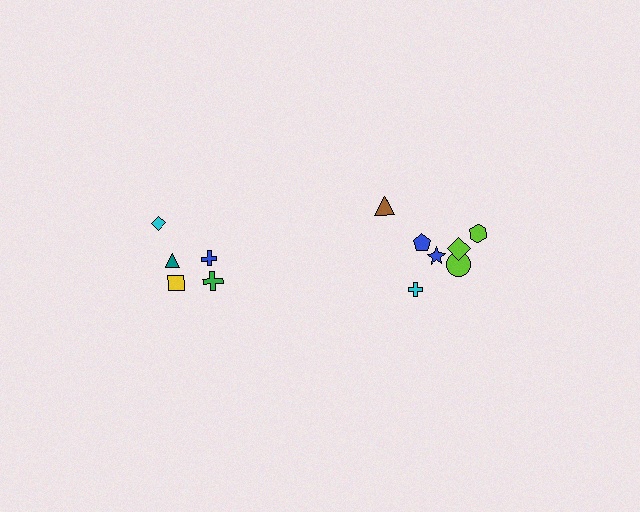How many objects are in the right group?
There are 7 objects.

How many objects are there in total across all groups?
There are 12 objects.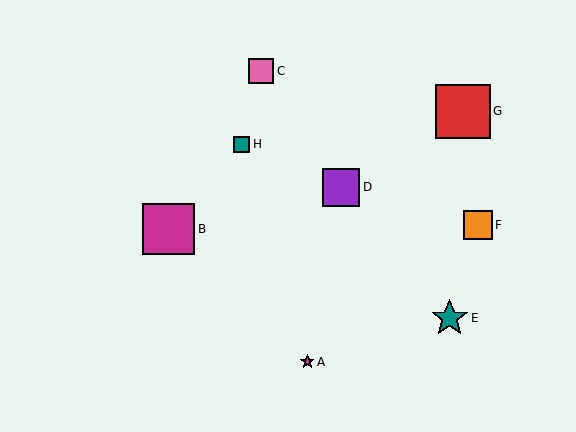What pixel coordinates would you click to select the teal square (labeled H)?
Click at (242, 144) to select the teal square H.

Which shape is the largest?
The red square (labeled G) is the largest.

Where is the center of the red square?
The center of the red square is at (463, 111).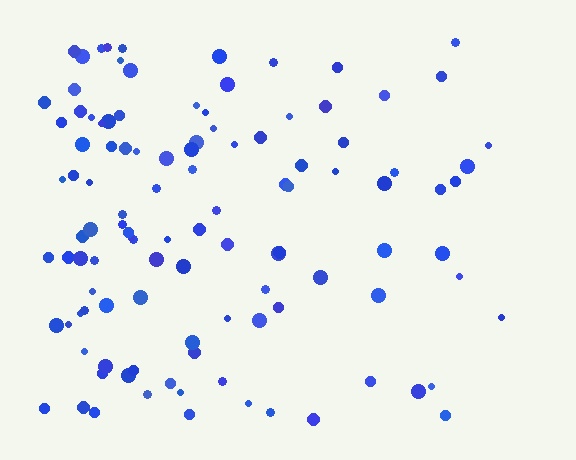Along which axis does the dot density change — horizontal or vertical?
Horizontal.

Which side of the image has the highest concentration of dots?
The left.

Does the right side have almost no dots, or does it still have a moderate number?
Still a moderate number, just noticeably fewer than the left.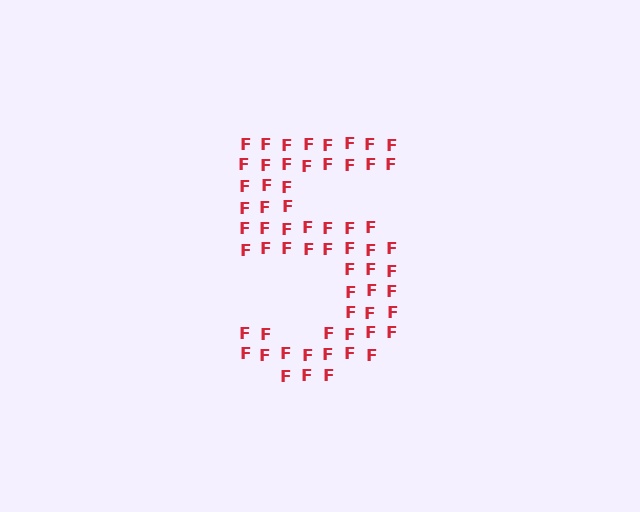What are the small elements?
The small elements are letter F's.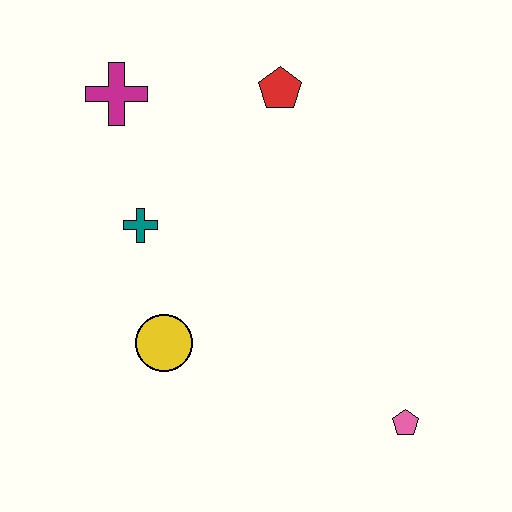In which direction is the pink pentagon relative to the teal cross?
The pink pentagon is to the right of the teal cross.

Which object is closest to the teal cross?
The yellow circle is closest to the teal cross.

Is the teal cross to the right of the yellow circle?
No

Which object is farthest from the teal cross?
The pink pentagon is farthest from the teal cross.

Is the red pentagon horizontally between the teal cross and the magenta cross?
No